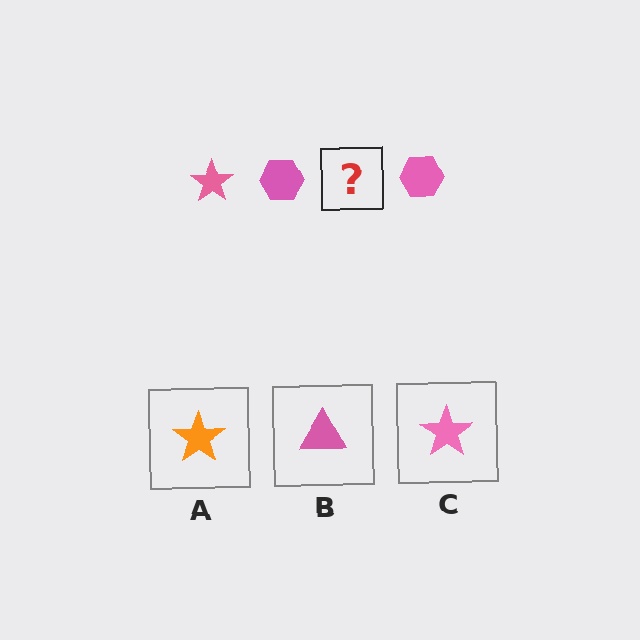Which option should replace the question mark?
Option C.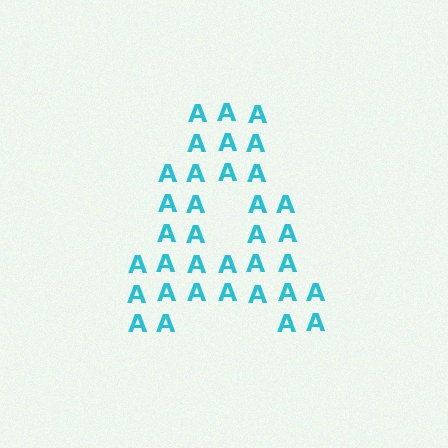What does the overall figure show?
The overall figure shows the letter A.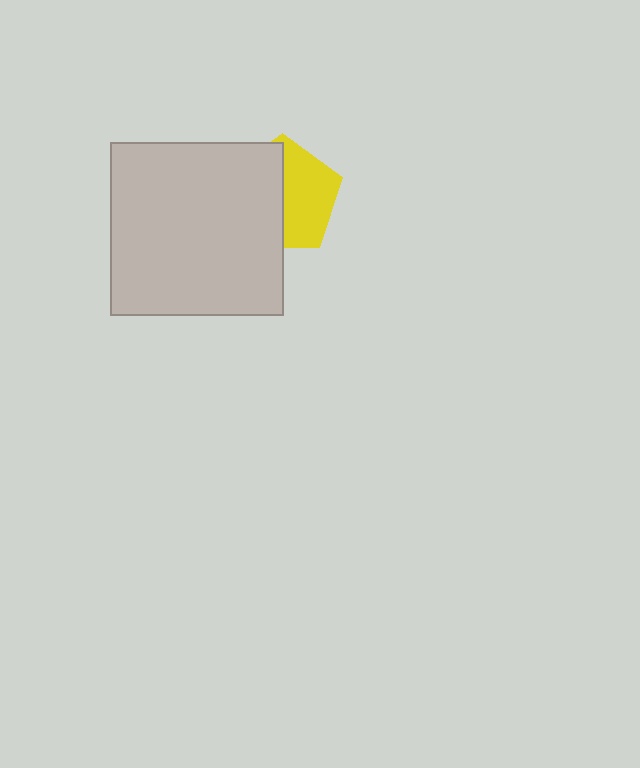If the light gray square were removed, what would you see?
You would see the complete yellow pentagon.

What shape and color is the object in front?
The object in front is a light gray square.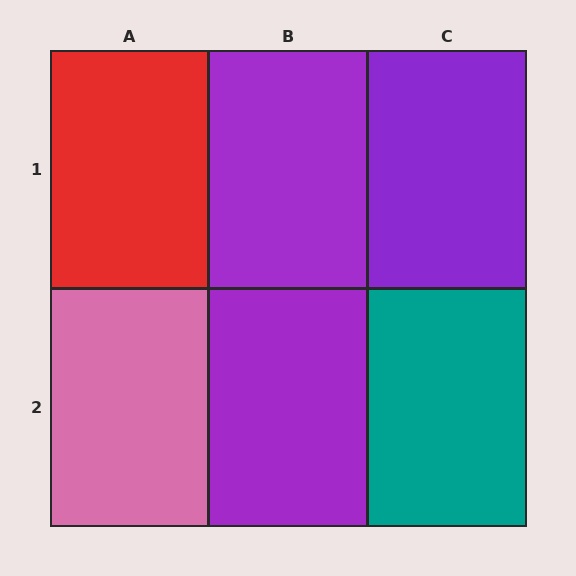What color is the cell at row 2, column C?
Teal.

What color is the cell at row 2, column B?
Purple.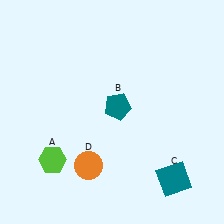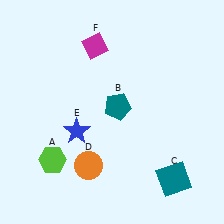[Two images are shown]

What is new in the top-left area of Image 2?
A magenta diamond (F) was added in the top-left area of Image 2.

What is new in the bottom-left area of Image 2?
A blue star (E) was added in the bottom-left area of Image 2.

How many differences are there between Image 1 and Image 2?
There are 2 differences between the two images.